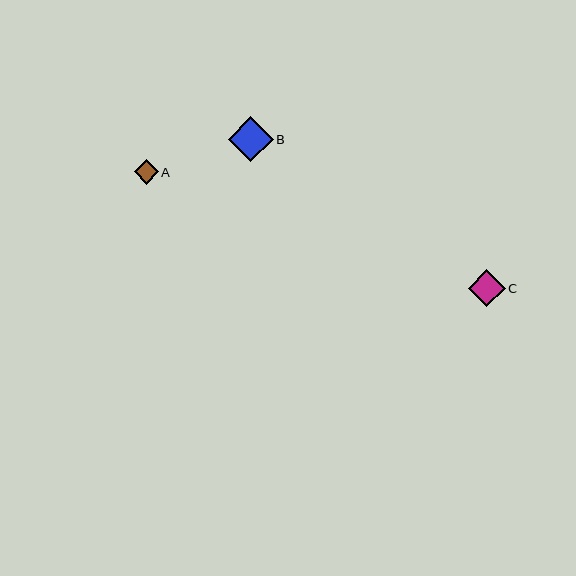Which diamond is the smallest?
Diamond A is the smallest with a size of approximately 24 pixels.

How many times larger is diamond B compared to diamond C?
Diamond B is approximately 1.2 times the size of diamond C.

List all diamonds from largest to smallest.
From largest to smallest: B, C, A.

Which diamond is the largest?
Diamond B is the largest with a size of approximately 45 pixels.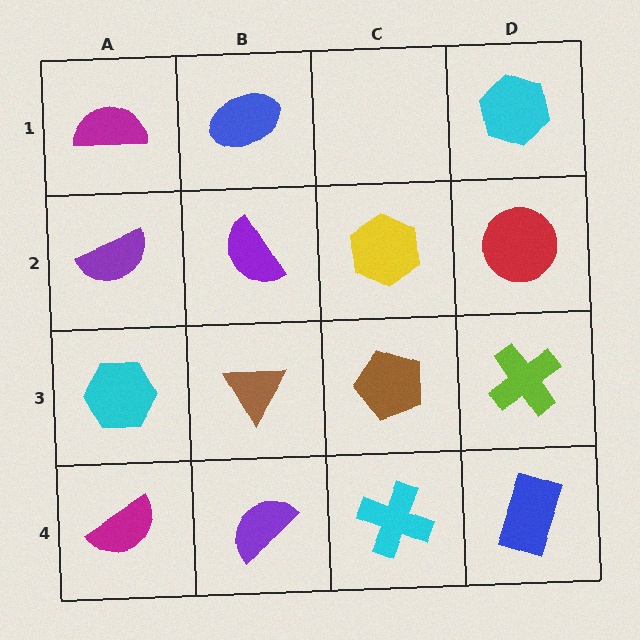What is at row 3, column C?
A brown pentagon.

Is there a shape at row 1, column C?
No, that cell is empty.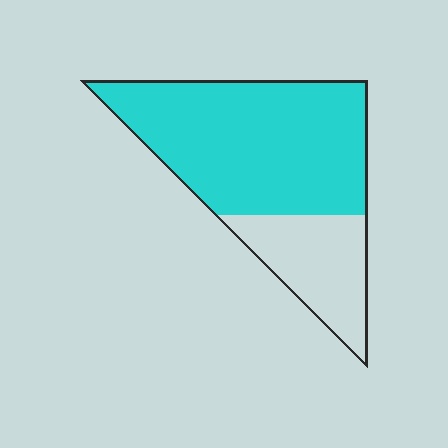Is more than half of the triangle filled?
Yes.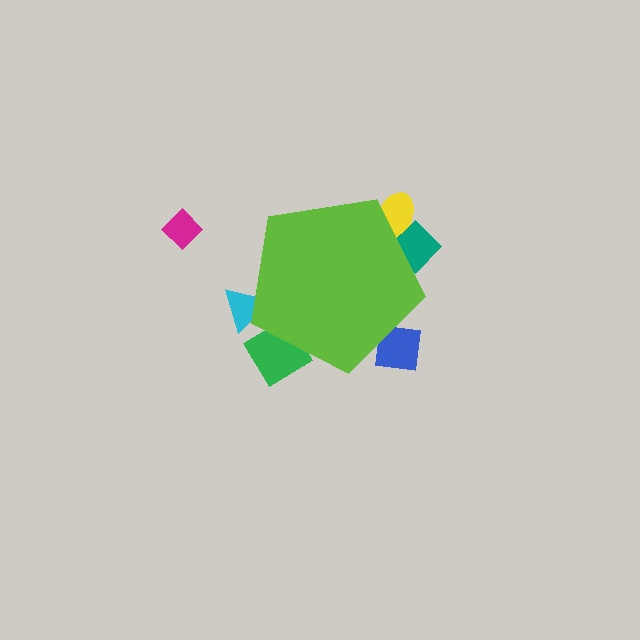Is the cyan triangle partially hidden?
Yes, the cyan triangle is partially hidden behind the lime pentagon.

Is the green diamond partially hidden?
Yes, the green diamond is partially hidden behind the lime pentagon.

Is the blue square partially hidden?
Yes, the blue square is partially hidden behind the lime pentagon.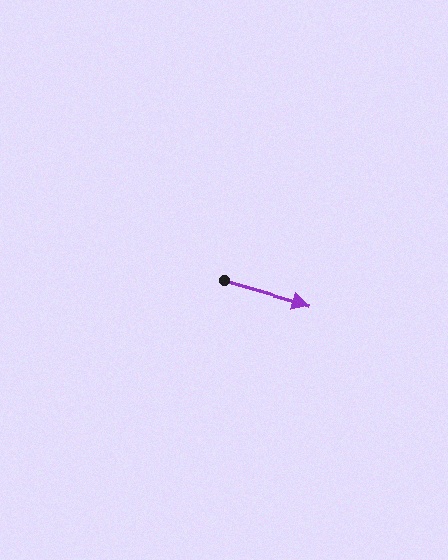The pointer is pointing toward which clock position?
Roughly 4 o'clock.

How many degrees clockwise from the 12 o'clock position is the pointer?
Approximately 106 degrees.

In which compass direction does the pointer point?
East.